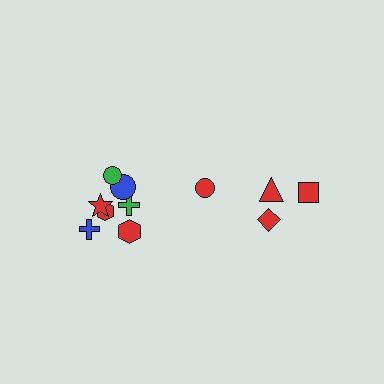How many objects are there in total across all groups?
There are 11 objects.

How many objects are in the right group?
There are 4 objects.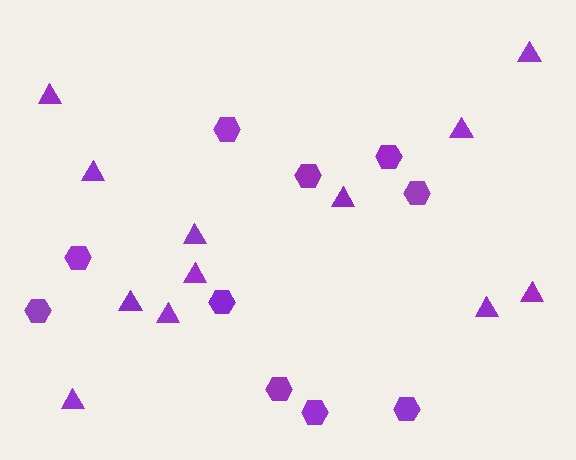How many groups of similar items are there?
There are 2 groups: one group of hexagons (10) and one group of triangles (12).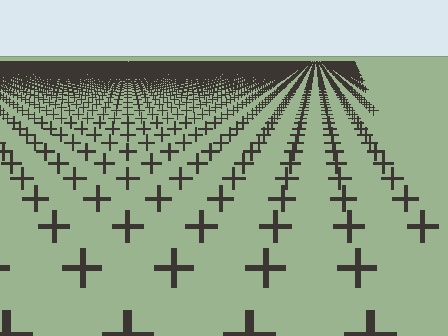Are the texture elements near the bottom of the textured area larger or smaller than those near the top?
Larger. Near the bottom, elements are closer to the viewer and appear at a bigger on-screen size.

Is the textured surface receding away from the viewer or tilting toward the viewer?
The surface is receding away from the viewer. Texture elements get smaller and denser toward the top.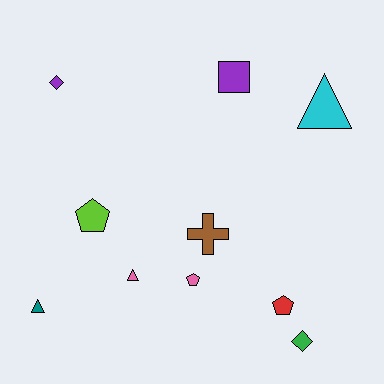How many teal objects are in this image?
There is 1 teal object.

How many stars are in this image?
There are no stars.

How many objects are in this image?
There are 10 objects.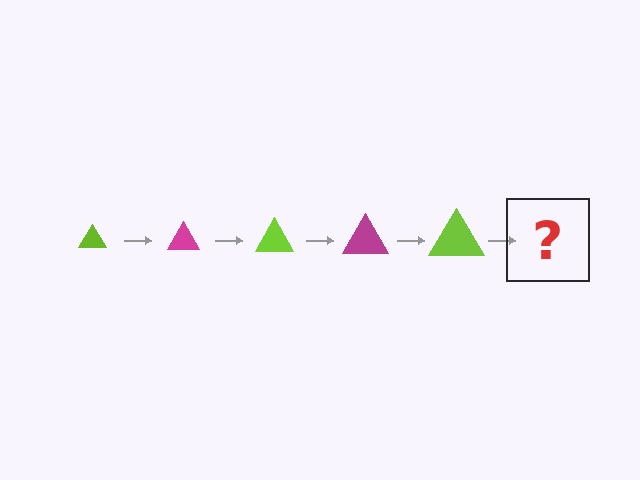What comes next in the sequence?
The next element should be a magenta triangle, larger than the previous one.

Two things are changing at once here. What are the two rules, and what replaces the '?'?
The two rules are that the triangle grows larger each step and the color cycles through lime and magenta. The '?' should be a magenta triangle, larger than the previous one.